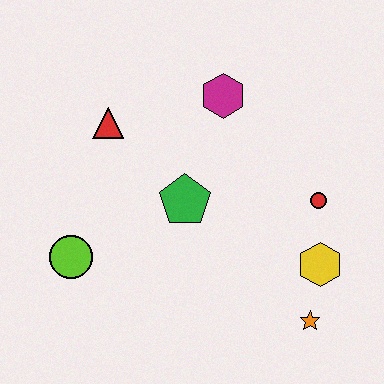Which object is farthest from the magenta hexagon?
The orange star is farthest from the magenta hexagon.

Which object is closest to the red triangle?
The green pentagon is closest to the red triangle.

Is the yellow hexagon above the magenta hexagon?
No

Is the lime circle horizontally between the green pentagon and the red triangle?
No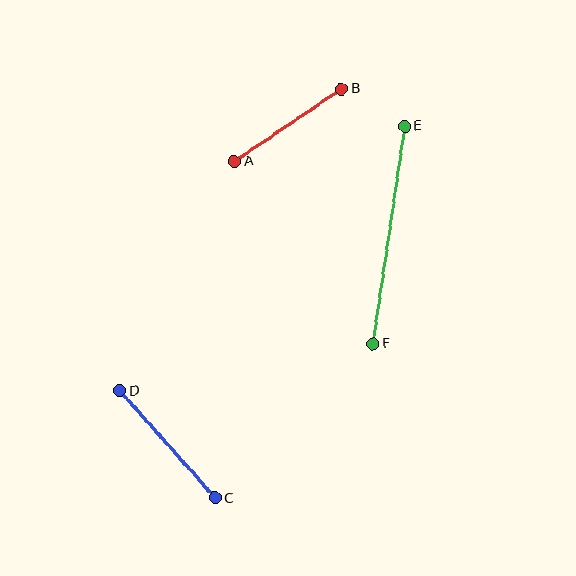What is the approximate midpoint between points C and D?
The midpoint is at approximately (167, 444) pixels.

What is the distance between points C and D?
The distance is approximately 143 pixels.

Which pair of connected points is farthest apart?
Points E and F are farthest apart.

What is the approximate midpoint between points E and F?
The midpoint is at approximately (389, 235) pixels.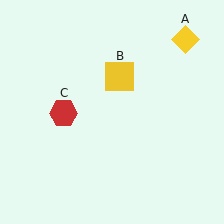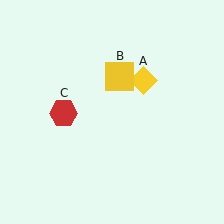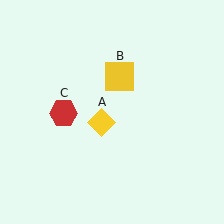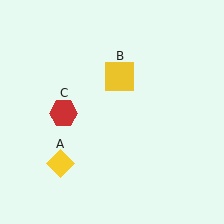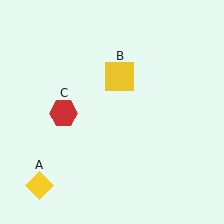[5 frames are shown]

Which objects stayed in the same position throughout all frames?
Yellow square (object B) and red hexagon (object C) remained stationary.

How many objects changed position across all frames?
1 object changed position: yellow diamond (object A).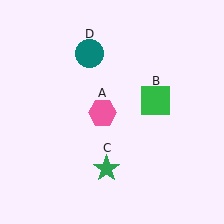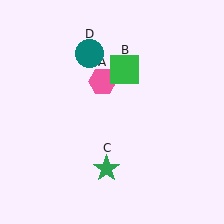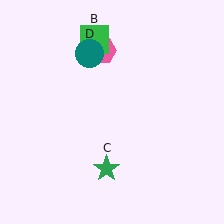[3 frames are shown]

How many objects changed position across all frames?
2 objects changed position: pink hexagon (object A), green square (object B).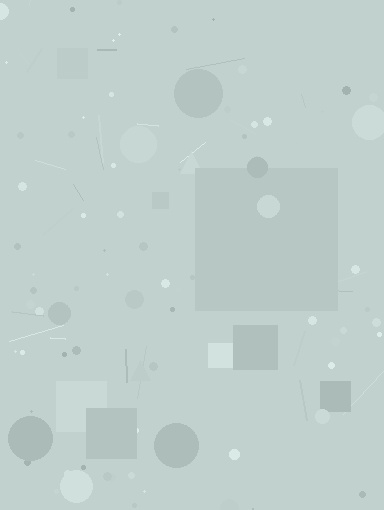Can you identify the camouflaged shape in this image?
The camouflaged shape is a square.